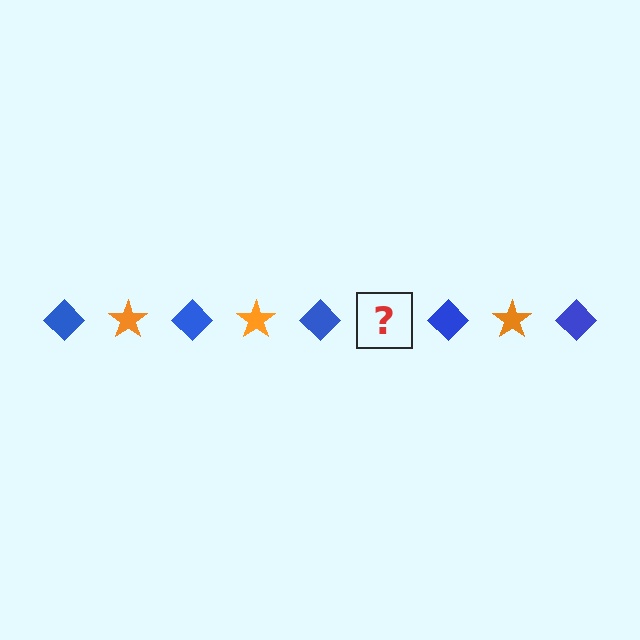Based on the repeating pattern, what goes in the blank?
The blank should be an orange star.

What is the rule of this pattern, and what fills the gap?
The rule is that the pattern alternates between blue diamond and orange star. The gap should be filled with an orange star.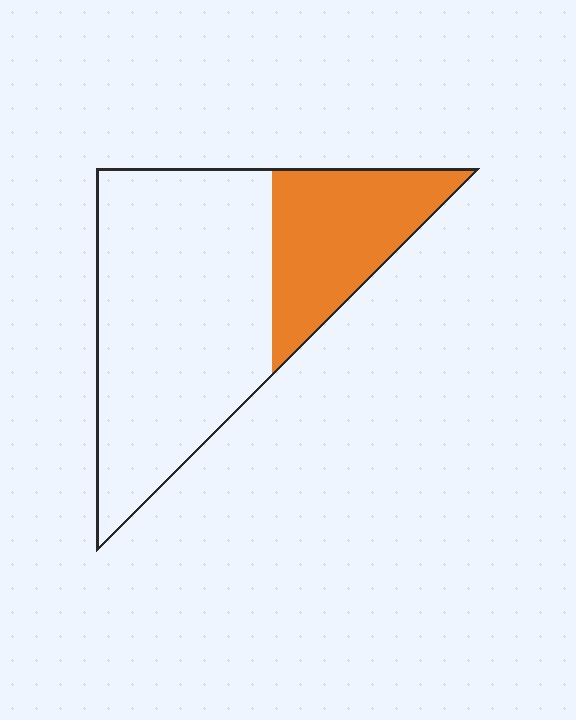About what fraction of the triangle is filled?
About one third (1/3).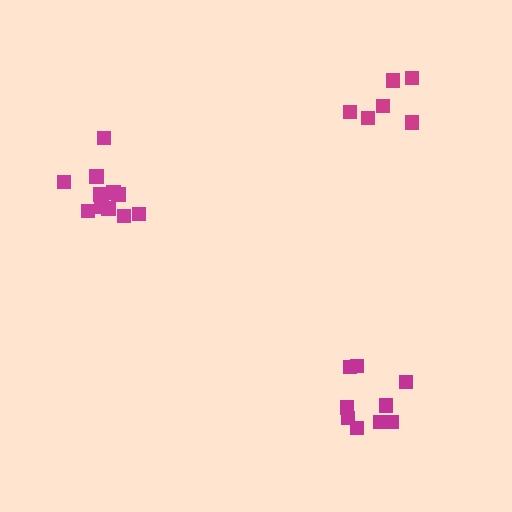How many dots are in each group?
Group 1: 9 dots, Group 2: 6 dots, Group 3: 11 dots (26 total).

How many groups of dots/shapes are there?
There are 3 groups.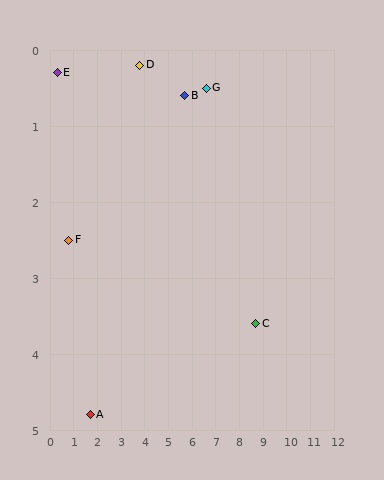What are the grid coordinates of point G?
Point G is at approximately (6.6, 0.5).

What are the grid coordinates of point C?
Point C is at approximately (8.7, 3.6).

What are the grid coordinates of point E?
Point E is at approximately (0.3, 0.3).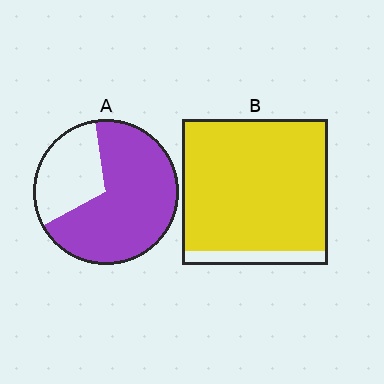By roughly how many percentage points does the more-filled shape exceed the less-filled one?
By roughly 20 percentage points (B over A).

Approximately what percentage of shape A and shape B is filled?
A is approximately 70% and B is approximately 90%.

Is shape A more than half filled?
Yes.